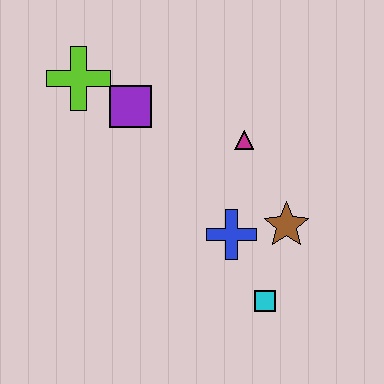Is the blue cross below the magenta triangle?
Yes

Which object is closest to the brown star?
The blue cross is closest to the brown star.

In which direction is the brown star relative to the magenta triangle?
The brown star is below the magenta triangle.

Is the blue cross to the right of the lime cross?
Yes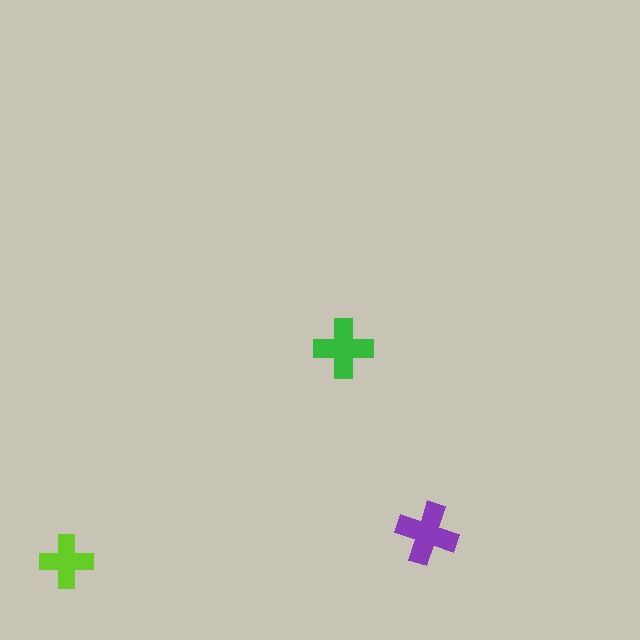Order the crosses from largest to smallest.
the purple one, the green one, the lime one.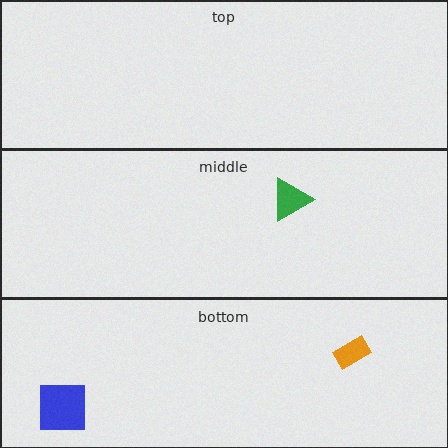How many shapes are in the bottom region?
2.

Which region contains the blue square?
The bottom region.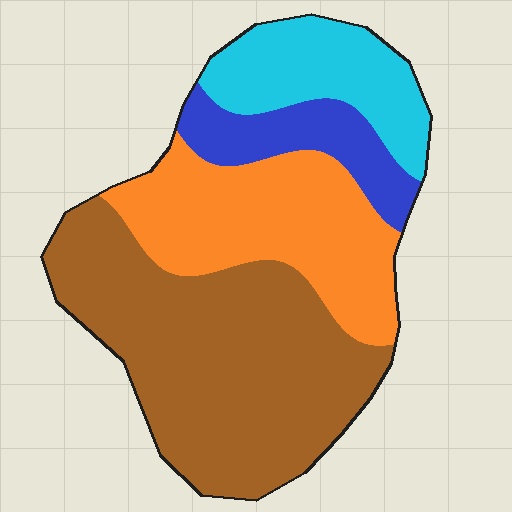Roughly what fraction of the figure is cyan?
Cyan takes up about one sixth (1/6) of the figure.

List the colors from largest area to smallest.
From largest to smallest: brown, orange, cyan, blue.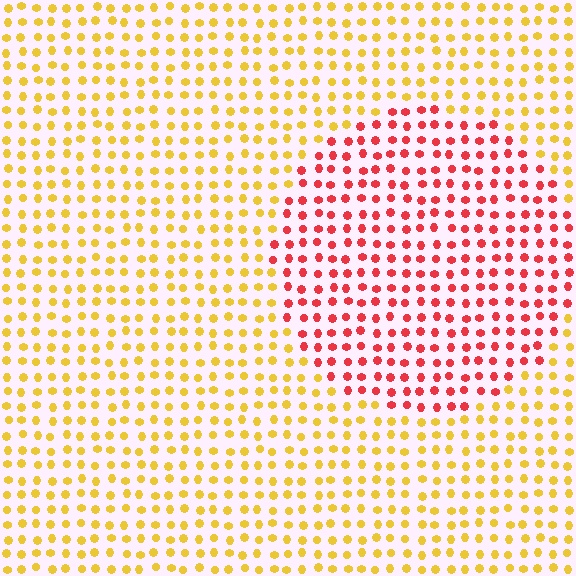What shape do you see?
I see a circle.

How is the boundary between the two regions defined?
The boundary is defined purely by a slight shift in hue (about 54 degrees). Spacing, size, and orientation are identical on both sides.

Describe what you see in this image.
The image is filled with small yellow elements in a uniform arrangement. A circle-shaped region is visible where the elements are tinted to a slightly different hue, forming a subtle color boundary.